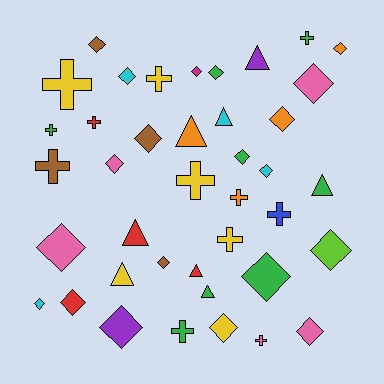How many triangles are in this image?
There are 8 triangles.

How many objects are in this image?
There are 40 objects.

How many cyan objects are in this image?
There are 4 cyan objects.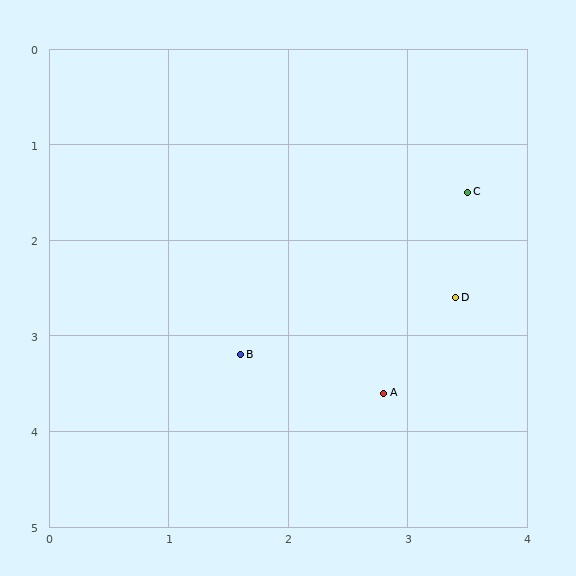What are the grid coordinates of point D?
Point D is at approximately (3.4, 2.6).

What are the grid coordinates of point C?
Point C is at approximately (3.5, 1.5).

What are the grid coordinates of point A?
Point A is at approximately (2.8, 3.6).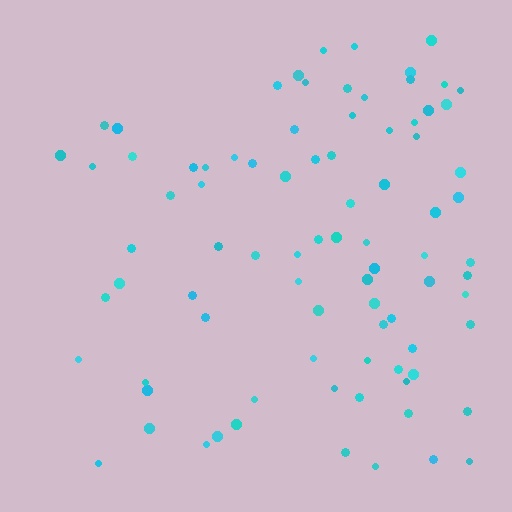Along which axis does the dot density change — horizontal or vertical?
Horizontal.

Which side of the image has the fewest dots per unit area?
The left.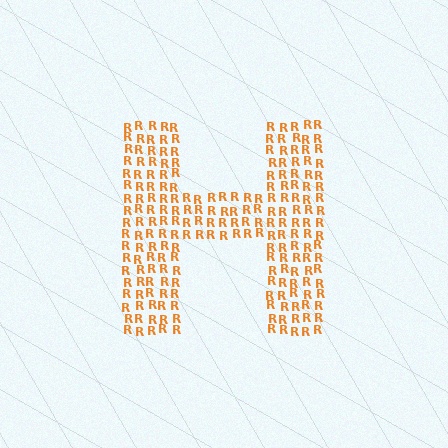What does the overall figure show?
The overall figure shows the letter H.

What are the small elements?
The small elements are letter R's.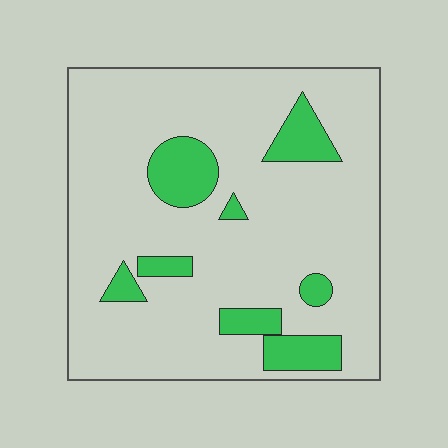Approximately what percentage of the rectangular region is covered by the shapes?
Approximately 15%.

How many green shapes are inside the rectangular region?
8.